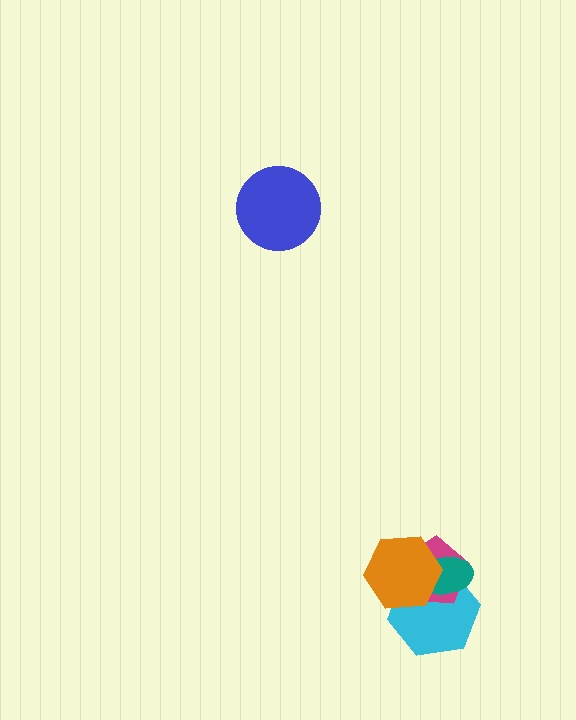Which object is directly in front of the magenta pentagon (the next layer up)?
The teal ellipse is directly in front of the magenta pentagon.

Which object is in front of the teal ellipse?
The orange hexagon is in front of the teal ellipse.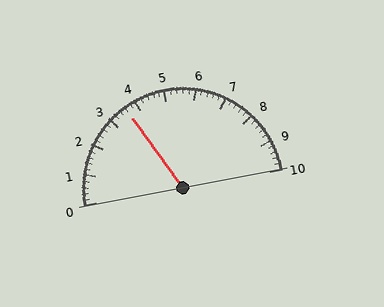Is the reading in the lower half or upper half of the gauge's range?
The reading is in the lower half of the range (0 to 10).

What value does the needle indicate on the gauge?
The needle indicates approximately 3.6.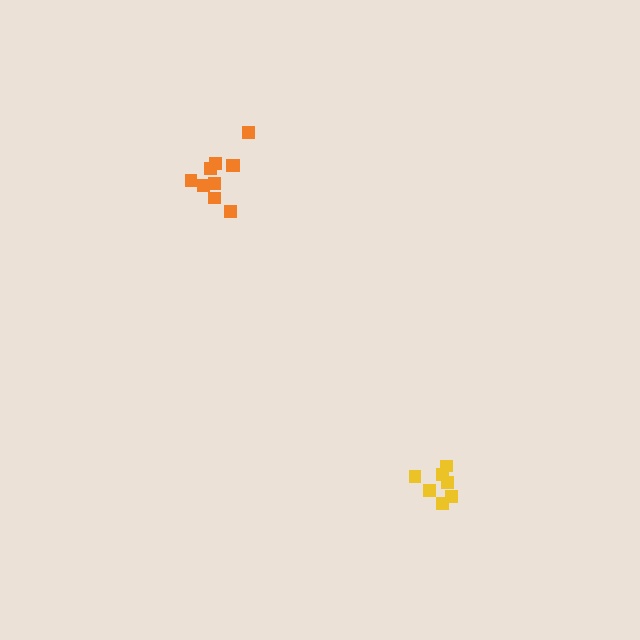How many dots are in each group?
Group 1: 7 dots, Group 2: 10 dots (17 total).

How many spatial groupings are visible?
There are 2 spatial groupings.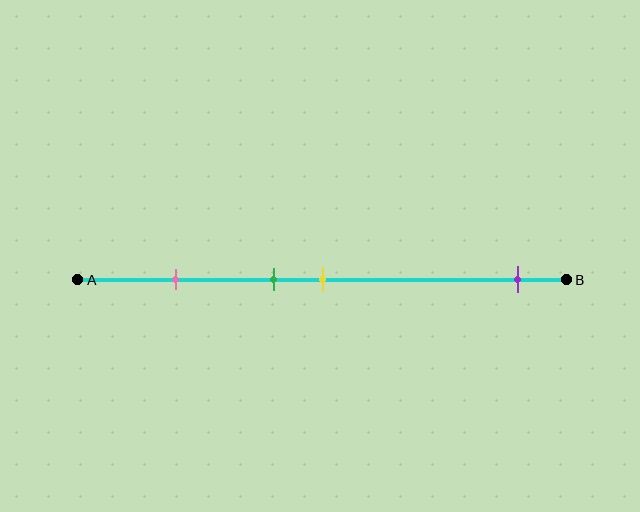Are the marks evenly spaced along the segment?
No, the marks are not evenly spaced.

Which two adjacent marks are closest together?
The green and yellow marks are the closest adjacent pair.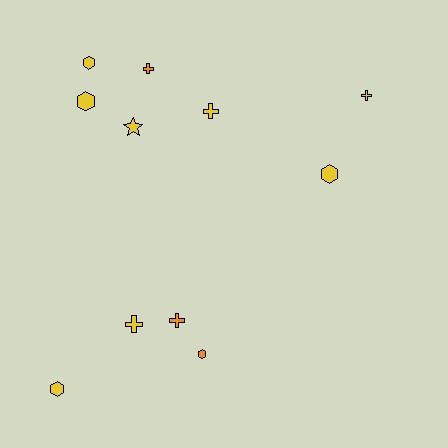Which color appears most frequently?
Yellow, with 8 objects.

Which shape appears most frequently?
Cross, with 5 objects.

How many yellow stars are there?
There is 1 yellow star.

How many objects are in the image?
There are 11 objects.